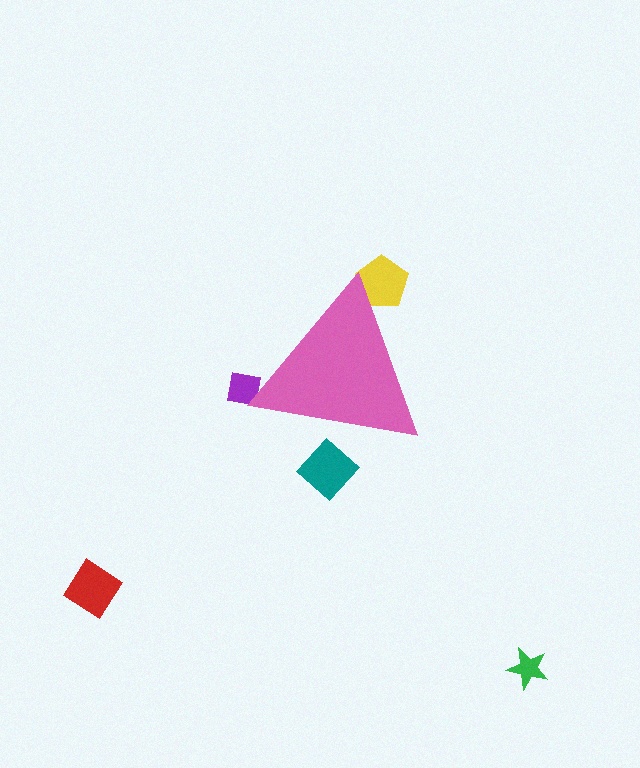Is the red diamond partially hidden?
No, the red diamond is fully visible.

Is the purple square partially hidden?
Yes, the purple square is partially hidden behind the pink triangle.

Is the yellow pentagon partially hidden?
Yes, the yellow pentagon is partially hidden behind the pink triangle.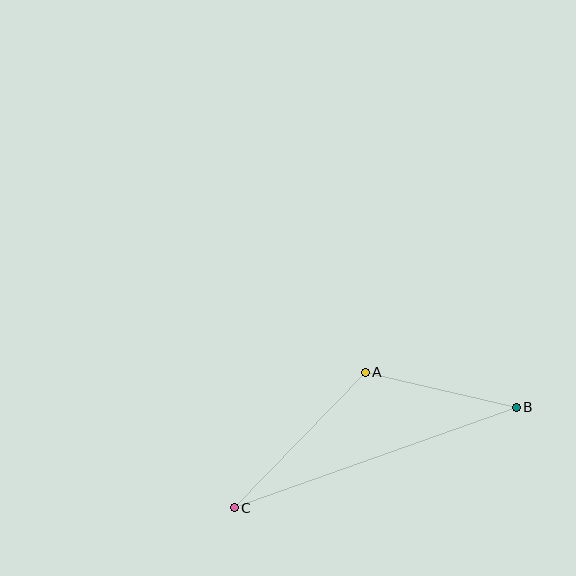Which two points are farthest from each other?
Points B and C are farthest from each other.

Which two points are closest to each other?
Points A and B are closest to each other.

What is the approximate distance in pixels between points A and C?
The distance between A and C is approximately 188 pixels.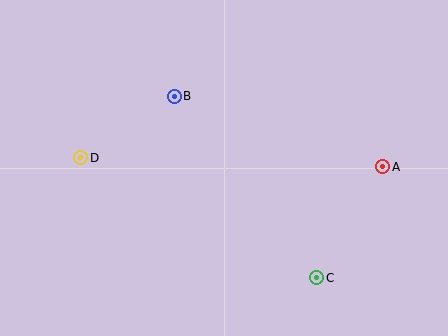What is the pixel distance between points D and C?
The distance between D and C is 265 pixels.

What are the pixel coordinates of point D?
Point D is at (81, 158).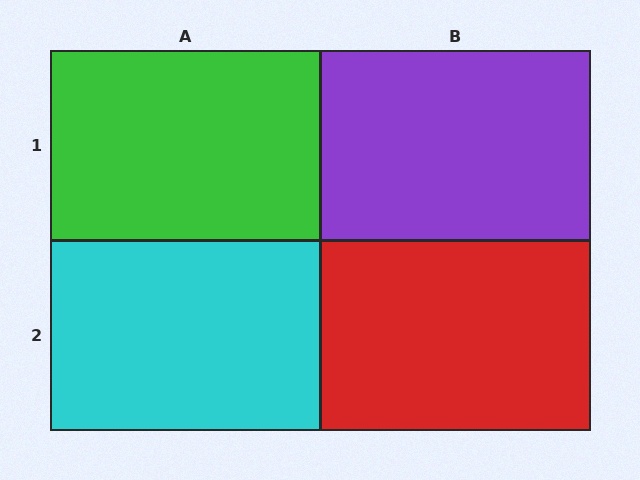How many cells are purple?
1 cell is purple.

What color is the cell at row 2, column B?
Red.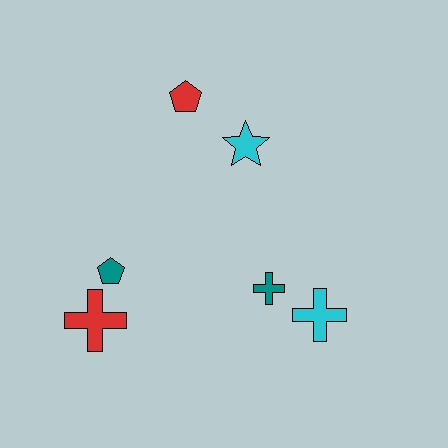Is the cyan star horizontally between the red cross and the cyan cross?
Yes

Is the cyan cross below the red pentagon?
Yes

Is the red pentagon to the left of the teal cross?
Yes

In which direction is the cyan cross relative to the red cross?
The cyan cross is to the right of the red cross.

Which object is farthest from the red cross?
The red pentagon is farthest from the red cross.